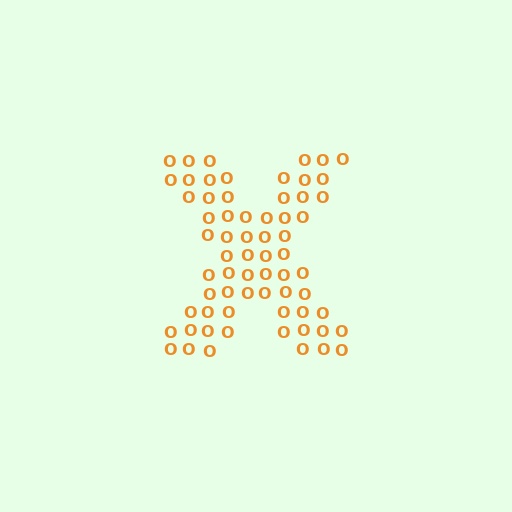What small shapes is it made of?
It is made of small letter O's.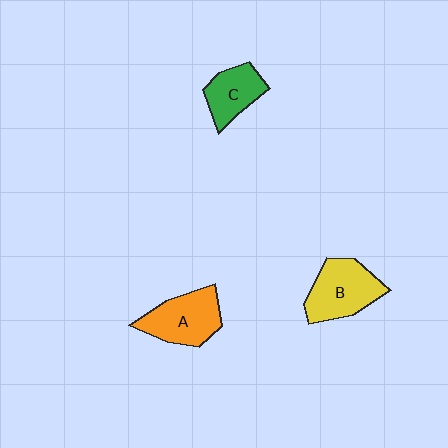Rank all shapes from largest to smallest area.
From largest to smallest: B (yellow), A (orange), C (green).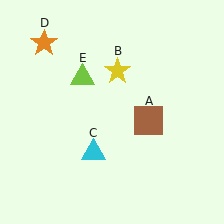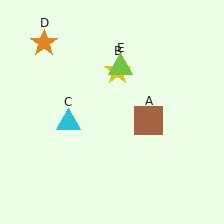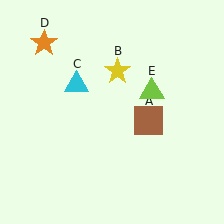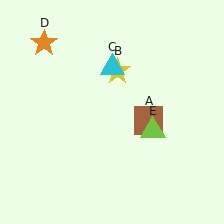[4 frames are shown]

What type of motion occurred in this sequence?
The cyan triangle (object C), lime triangle (object E) rotated clockwise around the center of the scene.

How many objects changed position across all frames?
2 objects changed position: cyan triangle (object C), lime triangle (object E).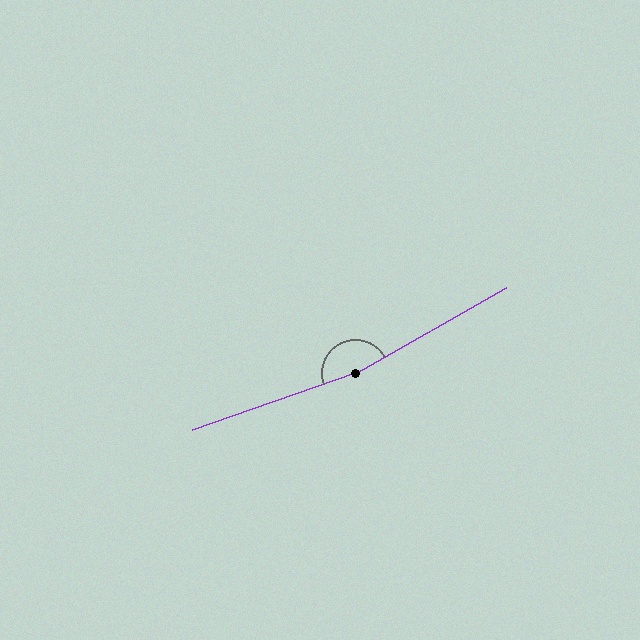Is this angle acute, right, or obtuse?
It is obtuse.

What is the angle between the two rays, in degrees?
Approximately 170 degrees.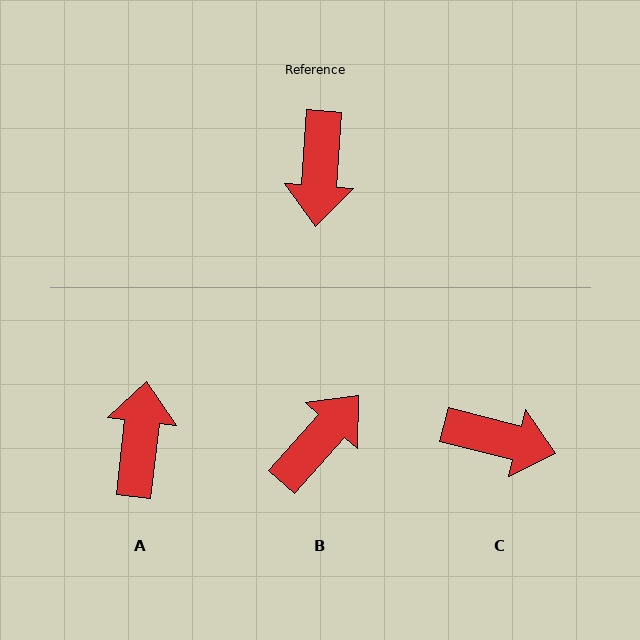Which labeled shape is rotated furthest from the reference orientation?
A, about 178 degrees away.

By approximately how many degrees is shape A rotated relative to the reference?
Approximately 178 degrees counter-clockwise.